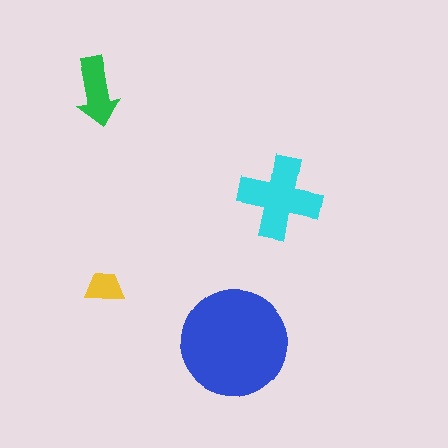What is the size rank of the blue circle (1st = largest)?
1st.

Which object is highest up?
The green arrow is topmost.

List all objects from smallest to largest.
The yellow trapezoid, the green arrow, the cyan cross, the blue circle.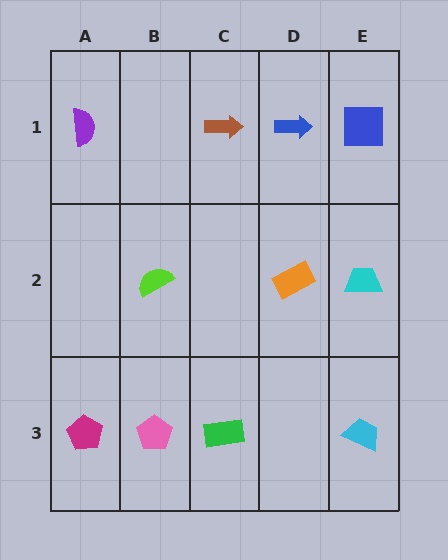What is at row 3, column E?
A cyan trapezoid.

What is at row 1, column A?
A purple semicircle.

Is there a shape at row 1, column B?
No, that cell is empty.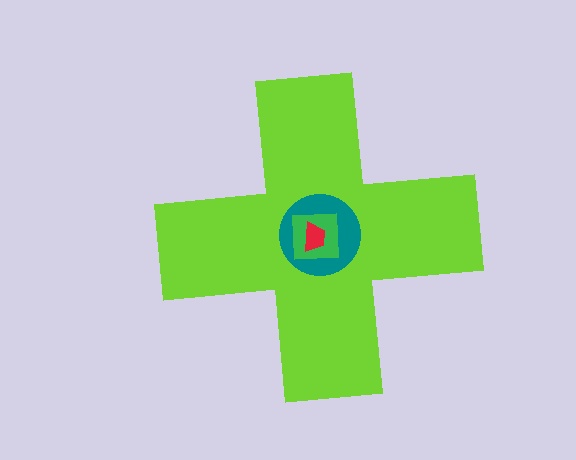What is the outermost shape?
The lime cross.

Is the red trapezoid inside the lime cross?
Yes.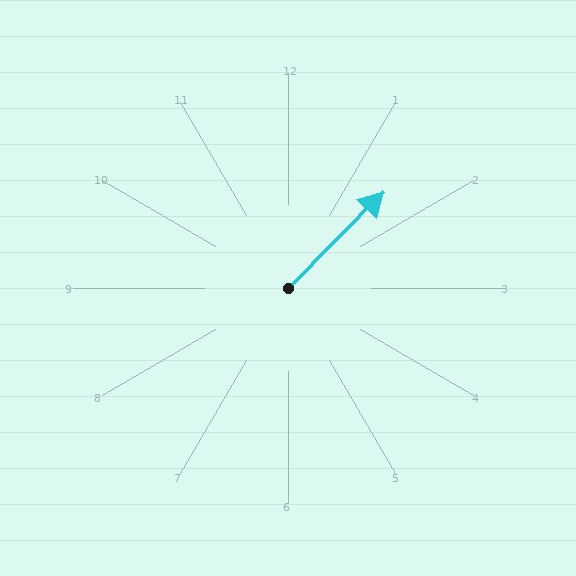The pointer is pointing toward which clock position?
Roughly 1 o'clock.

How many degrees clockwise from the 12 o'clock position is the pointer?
Approximately 45 degrees.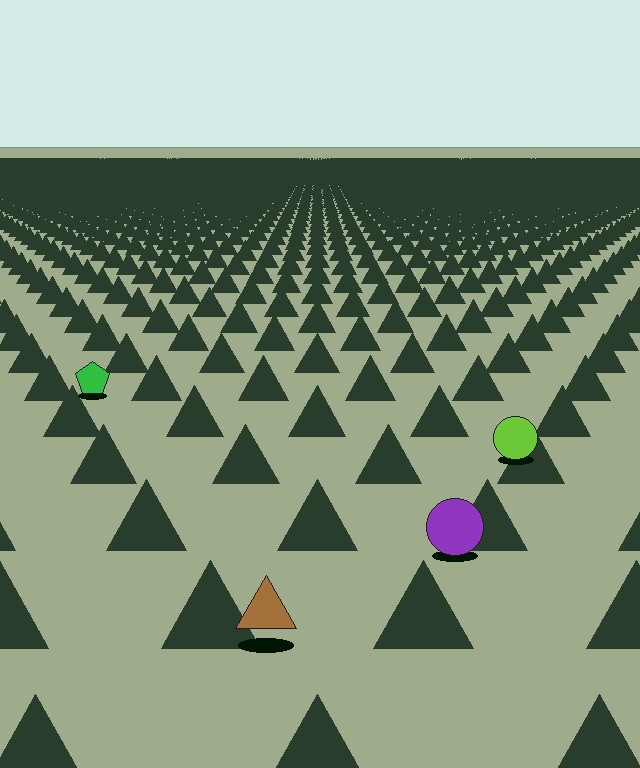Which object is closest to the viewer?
The brown triangle is closest. The texture marks near it are larger and more spread out.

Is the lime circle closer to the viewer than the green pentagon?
Yes. The lime circle is closer — you can tell from the texture gradient: the ground texture is coarser near it.